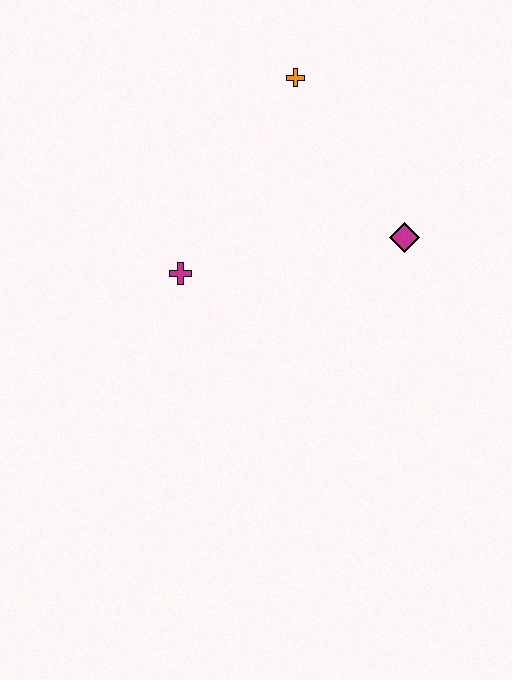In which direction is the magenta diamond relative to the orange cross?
The magenta diamond is below the orange cross.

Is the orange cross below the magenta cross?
No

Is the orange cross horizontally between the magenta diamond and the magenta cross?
Yes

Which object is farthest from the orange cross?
The magenta cross is farthest from the orange cross.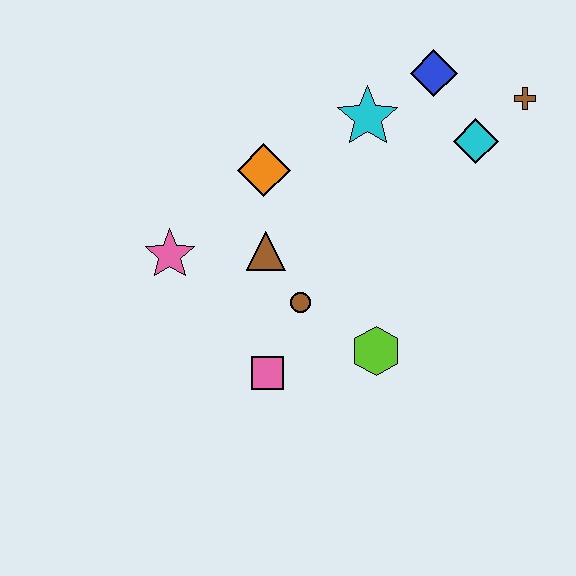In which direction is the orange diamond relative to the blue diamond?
The orange diamond is to the left of the blue diamond.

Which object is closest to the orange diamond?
The brown triangle is closest to the orange diamond.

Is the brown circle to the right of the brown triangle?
Yes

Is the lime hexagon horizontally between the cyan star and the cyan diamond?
Yes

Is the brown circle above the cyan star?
No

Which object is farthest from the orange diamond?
The brown cross is farthest from the orange diamond.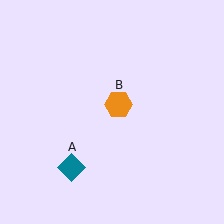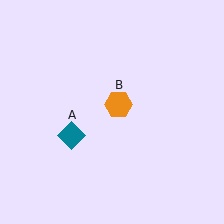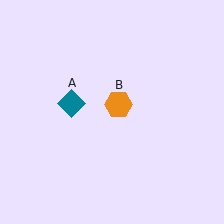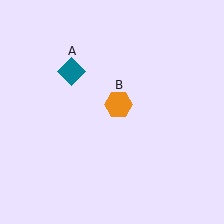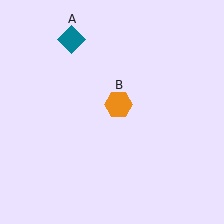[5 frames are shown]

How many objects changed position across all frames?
1 object changed position: teal diamond (object A).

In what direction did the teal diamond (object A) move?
The teal diamond (object A) moved up.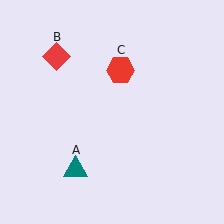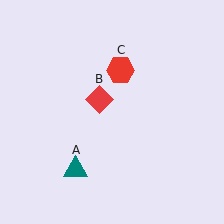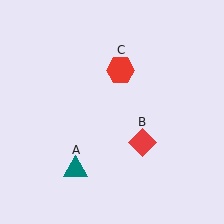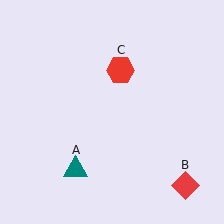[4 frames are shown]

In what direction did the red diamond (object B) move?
The red diamond (object B) moved down and to the right.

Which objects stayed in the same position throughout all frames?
Teal triangle (object A) and red hexagon (object C) remained stationary.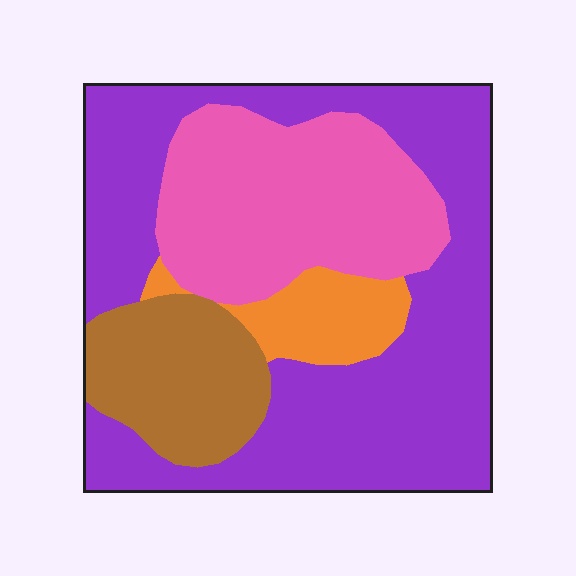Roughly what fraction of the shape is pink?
Pink takes up between a quarter and a half of the shape.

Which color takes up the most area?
Purple, at roughly 50%.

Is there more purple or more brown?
Purple.